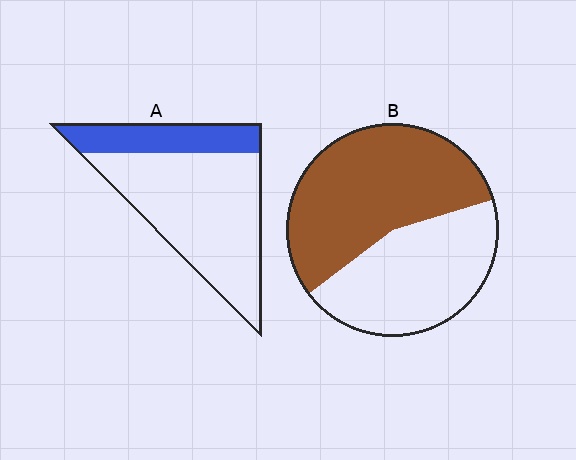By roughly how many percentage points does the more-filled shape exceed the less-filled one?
By roughly 30 percentage points (B over A).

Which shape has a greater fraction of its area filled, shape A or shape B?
Shape B.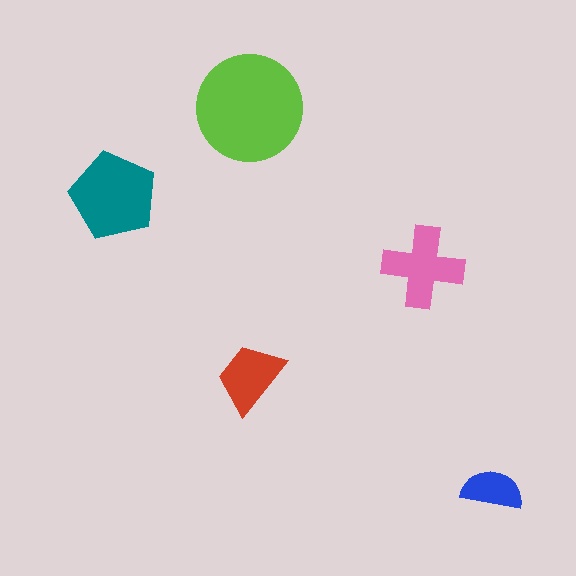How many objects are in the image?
There are 5 objects in the image.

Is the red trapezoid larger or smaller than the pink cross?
Smaller.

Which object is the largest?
The lime circle.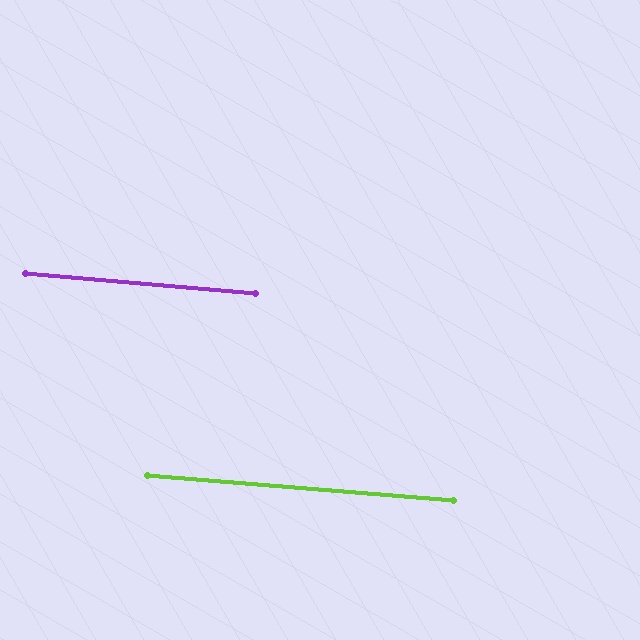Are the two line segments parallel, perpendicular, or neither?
Parallel — their directions differ by only 0.4°.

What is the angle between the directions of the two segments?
Approximately 0 degrees.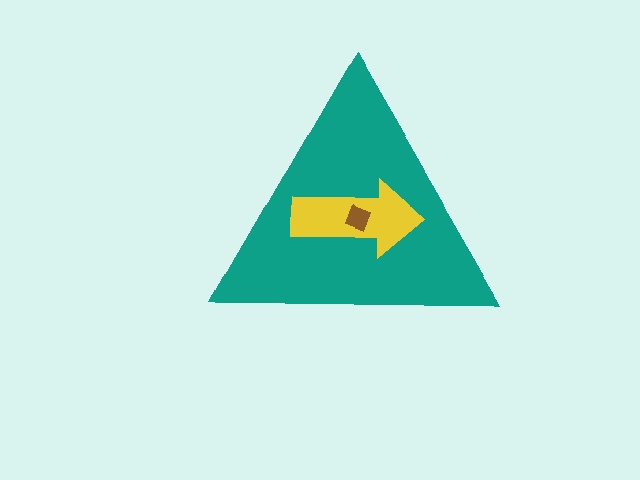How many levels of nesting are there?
3.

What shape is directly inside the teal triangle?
The yellow arrow.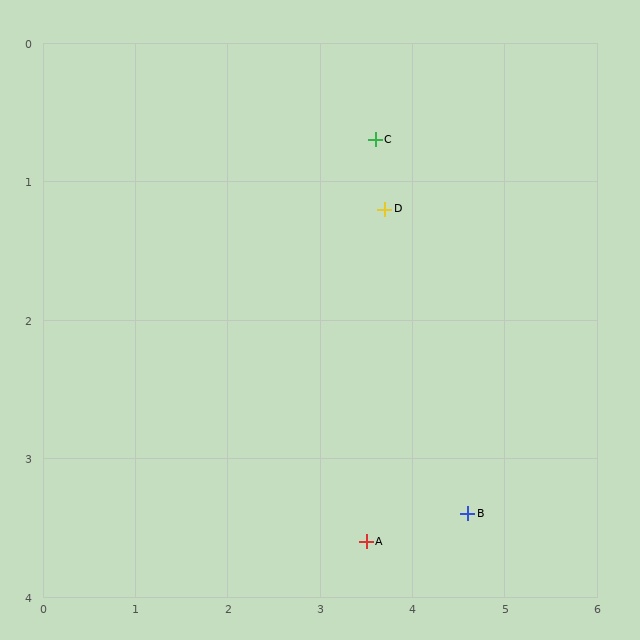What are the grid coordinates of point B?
Point B is at approximately (4.6, 3.4).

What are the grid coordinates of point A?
Point A is at approximately (3.5, 3.6).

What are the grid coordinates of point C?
Point C is at approximately (3.6, 0.7).